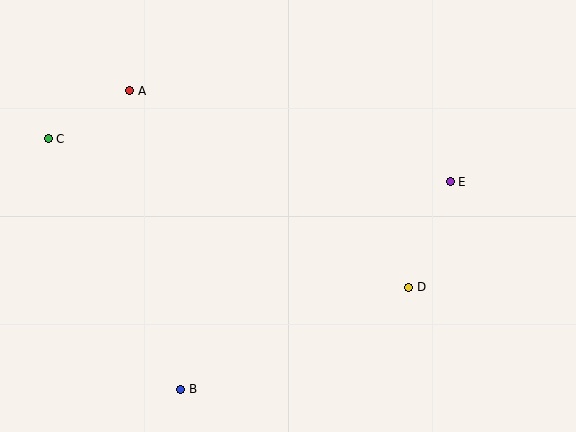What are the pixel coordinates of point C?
Point C is at (48, 139).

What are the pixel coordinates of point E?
Point E is at (450, 182).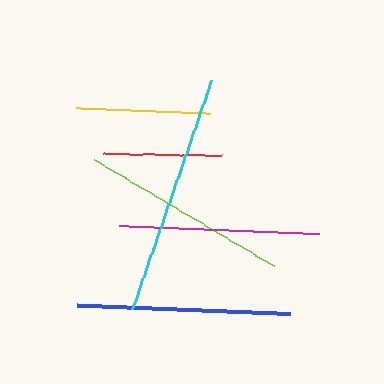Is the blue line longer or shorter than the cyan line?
The cyan line is longer than the blue line.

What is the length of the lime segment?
The lime segment is approximately 210 pixels long.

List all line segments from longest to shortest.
From longest to shortest: cyan, blue, lime, magenta, yellow, red.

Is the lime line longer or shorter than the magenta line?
The lime line is longer than the magenta line.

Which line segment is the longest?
The cyan line is the longest at approximately 241 pixels.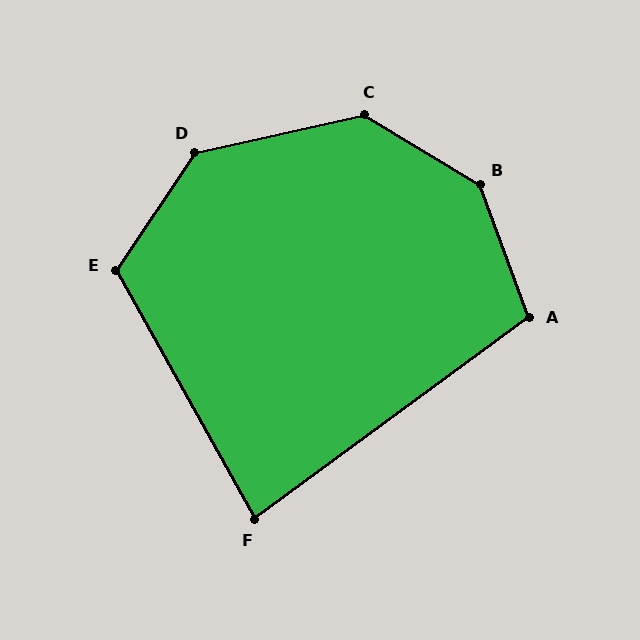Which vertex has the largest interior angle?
B, at approximately 141 degrees.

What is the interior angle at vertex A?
Approximately 106 degrees (obtuse).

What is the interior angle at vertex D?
Approximately 136 degrees (obtuse).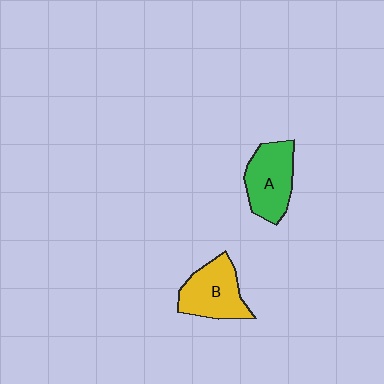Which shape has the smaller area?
Shape B (yellow).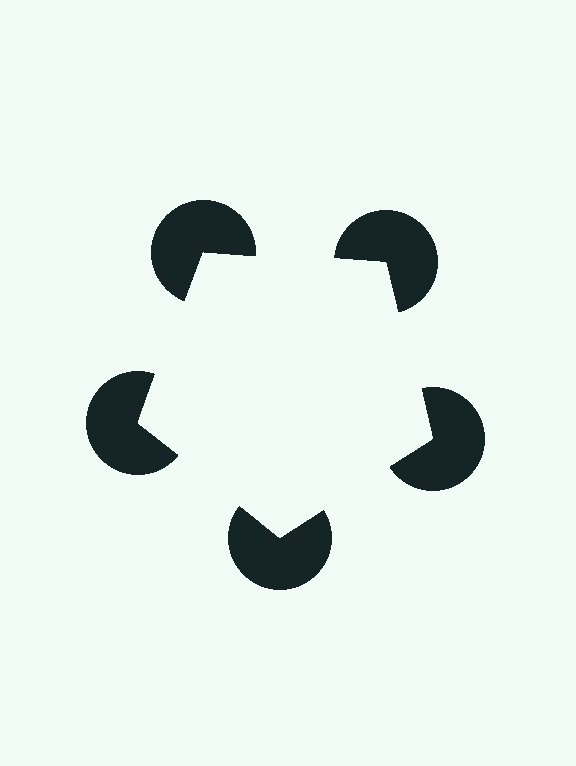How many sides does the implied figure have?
5 sides.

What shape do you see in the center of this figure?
An illusory pentagon — its edges are inferred from the aligned wedge cuts in the pac-man discs, not physically drawn.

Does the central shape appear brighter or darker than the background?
It typically appears slightly brighter than the background, even though no actual brightness change is drawn.